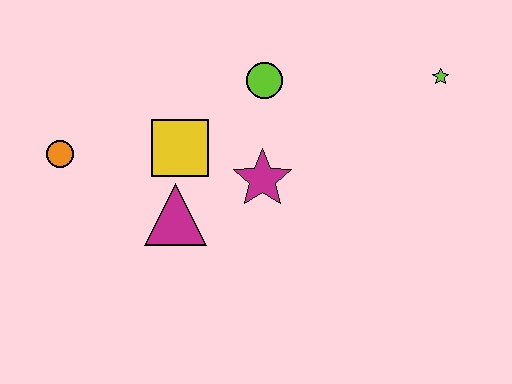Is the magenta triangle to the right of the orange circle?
Yes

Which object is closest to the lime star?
The lime circle is closest to the lime star.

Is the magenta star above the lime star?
No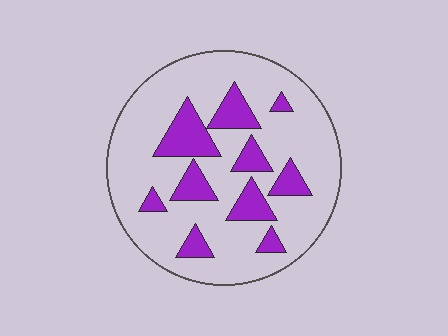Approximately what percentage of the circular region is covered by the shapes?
Approximately 20%.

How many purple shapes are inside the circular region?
10.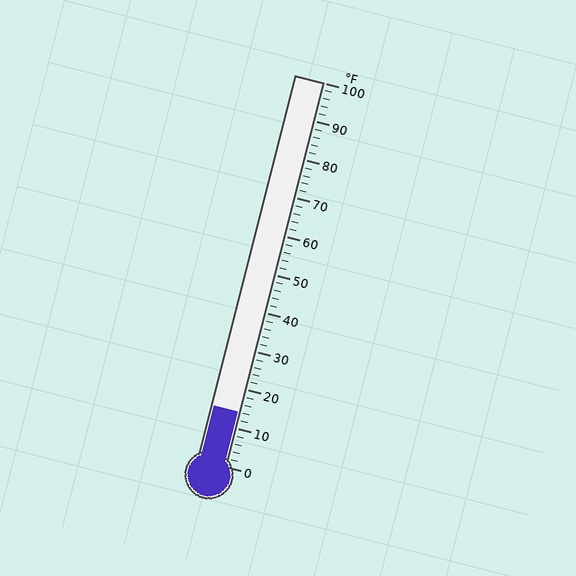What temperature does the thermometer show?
The thermometer shows approximately 14°F.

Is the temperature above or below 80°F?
The temperature is below 80°F.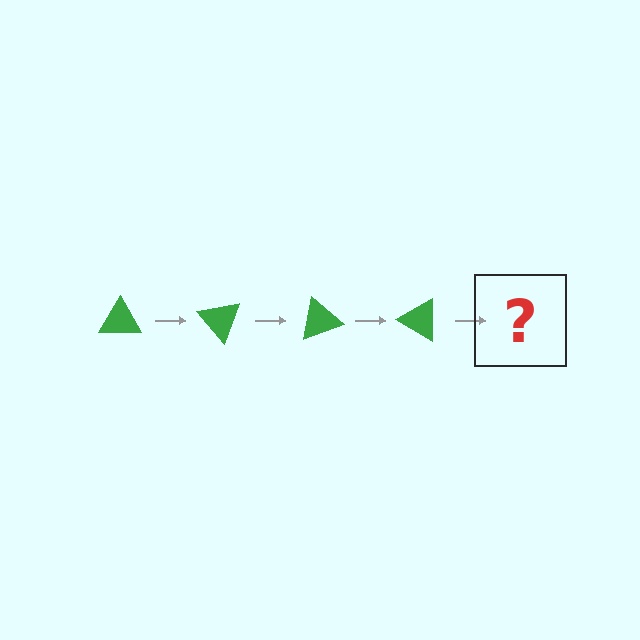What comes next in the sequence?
The next element should be a green triangle rotated 200 degrees.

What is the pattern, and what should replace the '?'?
The pattern is that the triangle rotates 50 degrees each step. The '?' should be a green triangle rotated 200 degrees.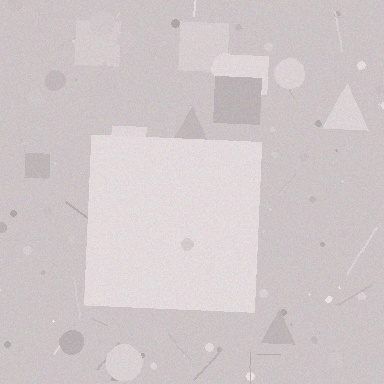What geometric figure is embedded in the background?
A square is embedded in the background.